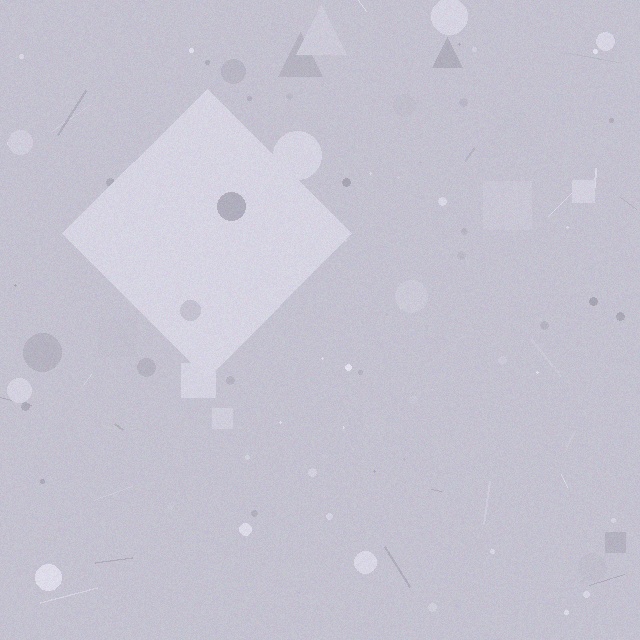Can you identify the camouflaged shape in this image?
The camouflaged shape is a diamond.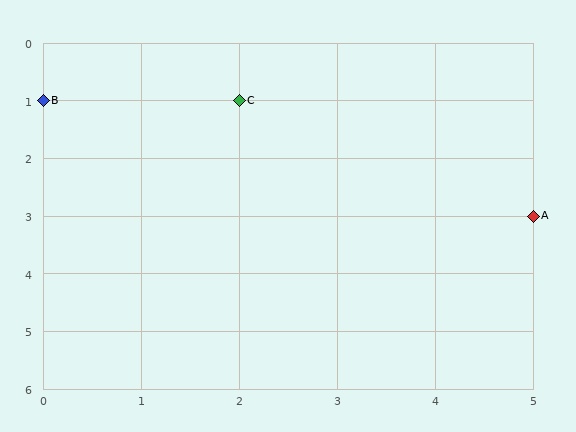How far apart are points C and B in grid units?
Points C and B are 2 columns apart.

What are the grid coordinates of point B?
Point B is at grid coordinates (0, 1).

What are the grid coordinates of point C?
Point C is at grid coordinates (2, 1).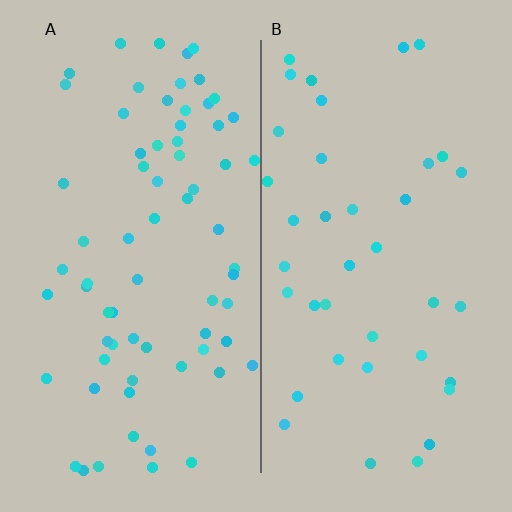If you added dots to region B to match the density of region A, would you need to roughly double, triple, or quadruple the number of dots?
Approximately double.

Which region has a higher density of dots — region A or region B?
A (the left).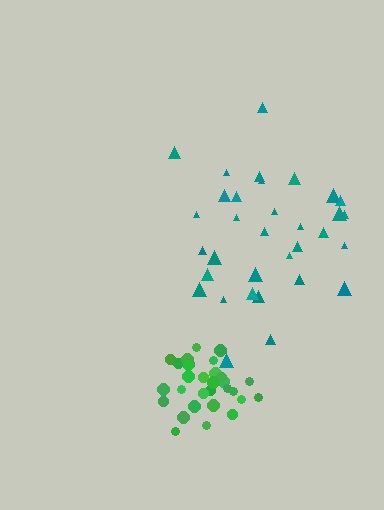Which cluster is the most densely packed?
Green.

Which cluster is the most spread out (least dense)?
Teal.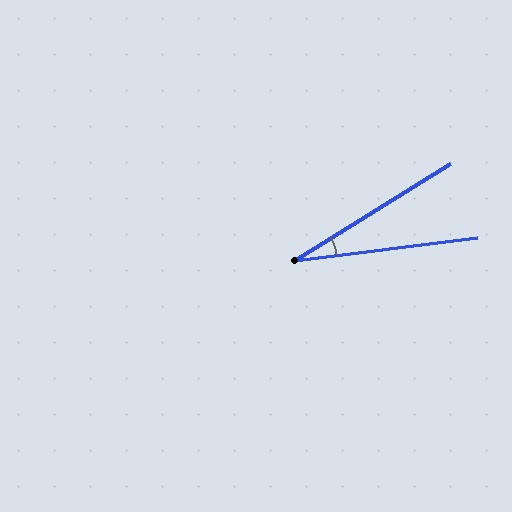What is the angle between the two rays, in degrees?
Approximately 25 degrees.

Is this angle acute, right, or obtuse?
It is acute.